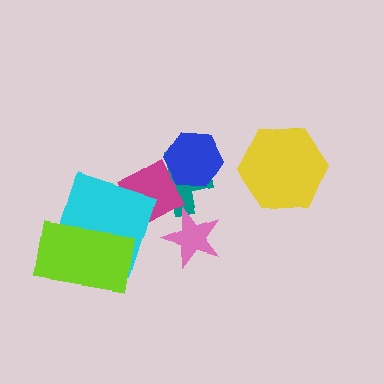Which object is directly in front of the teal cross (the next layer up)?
The blue hexagon is directly in front of the teal cross.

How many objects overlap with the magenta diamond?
3 objects overlap with the magenta diamond.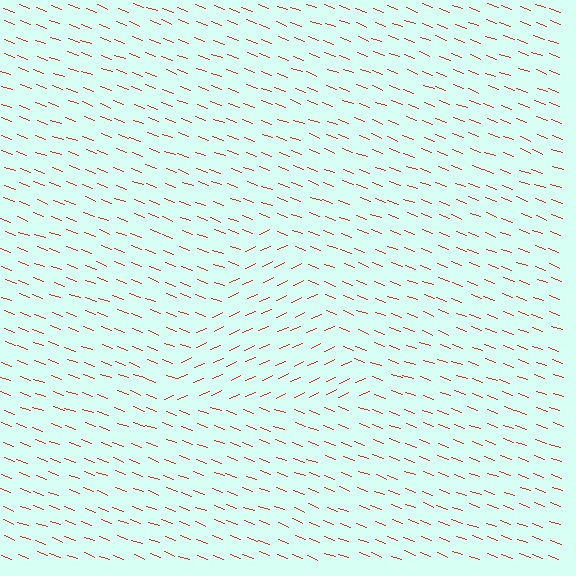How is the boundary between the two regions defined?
The boundary is defined purely by a change in line orientation (approximately 45 degrees difference). All lines are the same color and thickness.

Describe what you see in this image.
The image is filled with small red line segments. A triangle region in the image has lines oriented differently from the surrounding lines, creating a visible texture boundary.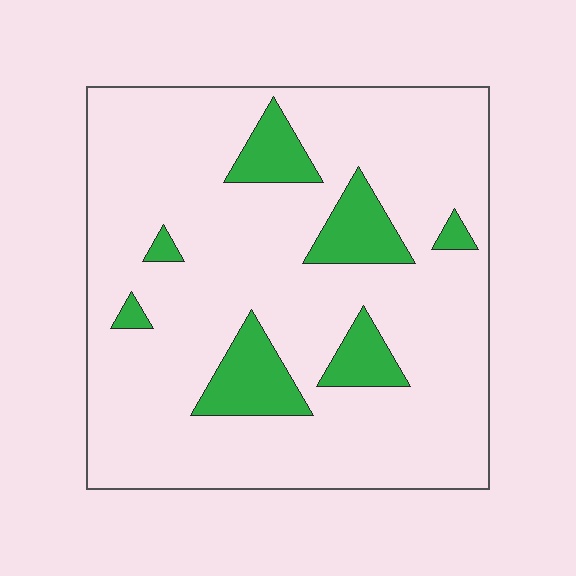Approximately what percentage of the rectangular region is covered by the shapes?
Approximately 15%.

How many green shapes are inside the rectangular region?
7.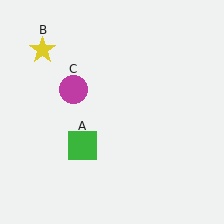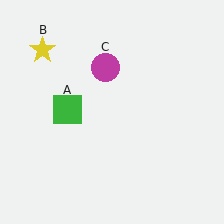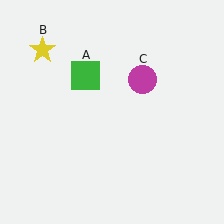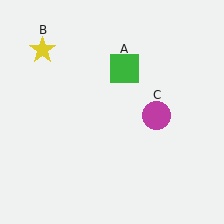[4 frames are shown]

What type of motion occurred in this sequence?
The green square (object A), magenta circle (object C) rotated clockwise around the center of the scene.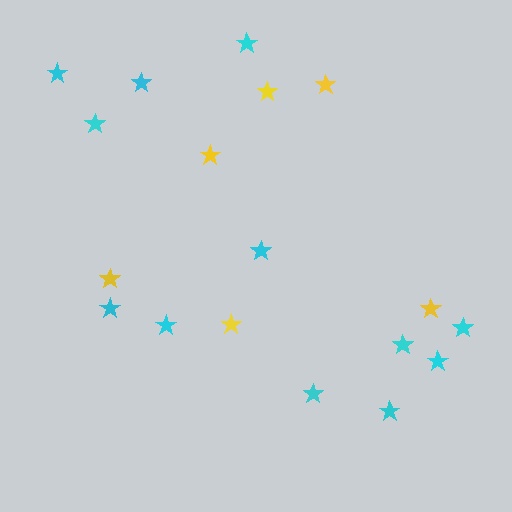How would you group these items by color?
There are 2 groups: one group of yellow stars (6) and one group of cyan stars (12).